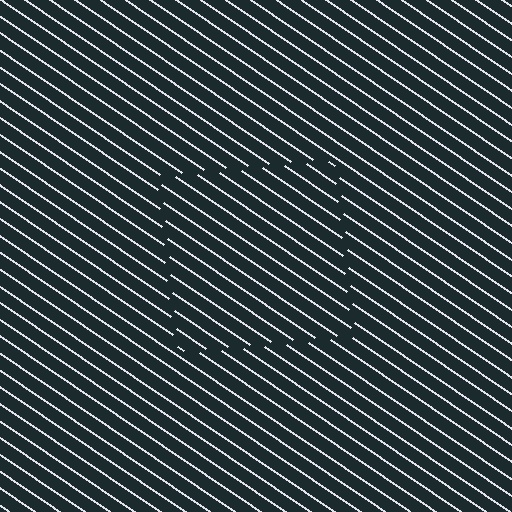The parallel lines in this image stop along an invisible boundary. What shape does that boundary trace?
An illusory square. The interior of the shape contains the same grating, shifted by half a period — the contour is defined by the phase discontinuity where line-ends from the inner and outer gratings abut.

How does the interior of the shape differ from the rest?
The interior of the shape contains the same grating, shifted by half a period — the contour is defined by the phase discontinuity where line-ends from the inner and outer gratings abut.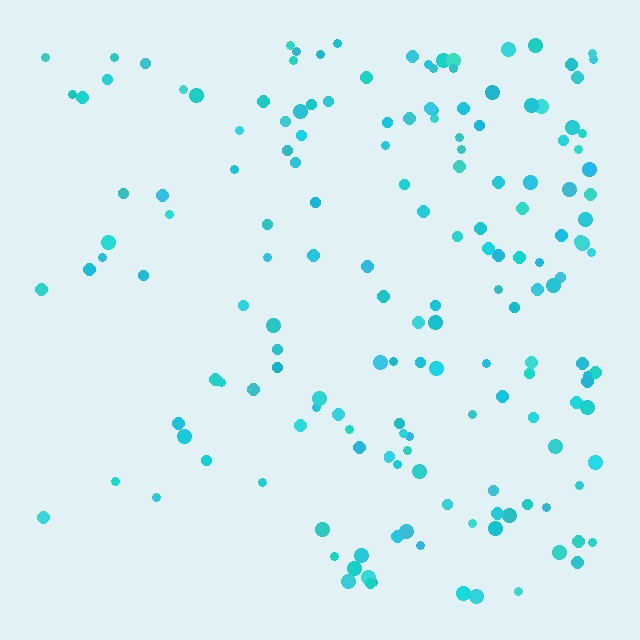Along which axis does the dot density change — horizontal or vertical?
Horizontal.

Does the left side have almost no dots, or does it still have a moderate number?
Still a moderate number, just noticeably fewer than the right.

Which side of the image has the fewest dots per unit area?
The left.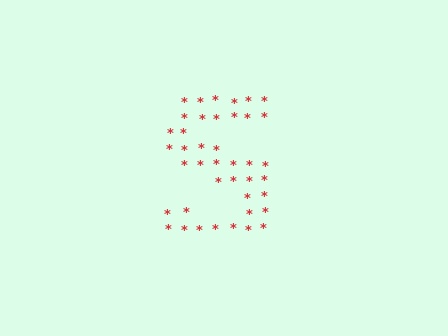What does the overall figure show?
The overall figure shows the letter S.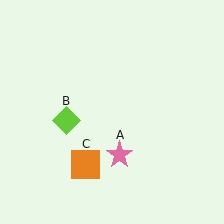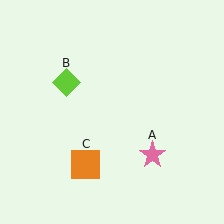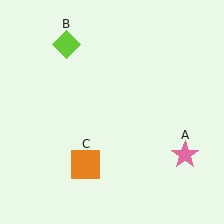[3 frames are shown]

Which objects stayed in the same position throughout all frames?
Orange square (object C) remained stationary.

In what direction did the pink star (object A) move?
The pink star (object A) moved right.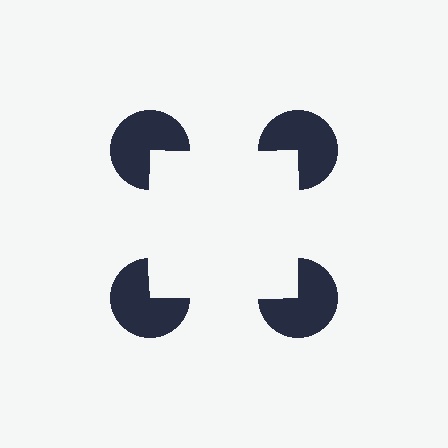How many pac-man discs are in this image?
There are 4 — one at each vertex of the illusory square.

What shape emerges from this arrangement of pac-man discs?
An illusory square — its edges are inferred from the aligned wedge cuts in the pac-man discs, not physically drawn.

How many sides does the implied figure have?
4 sides.